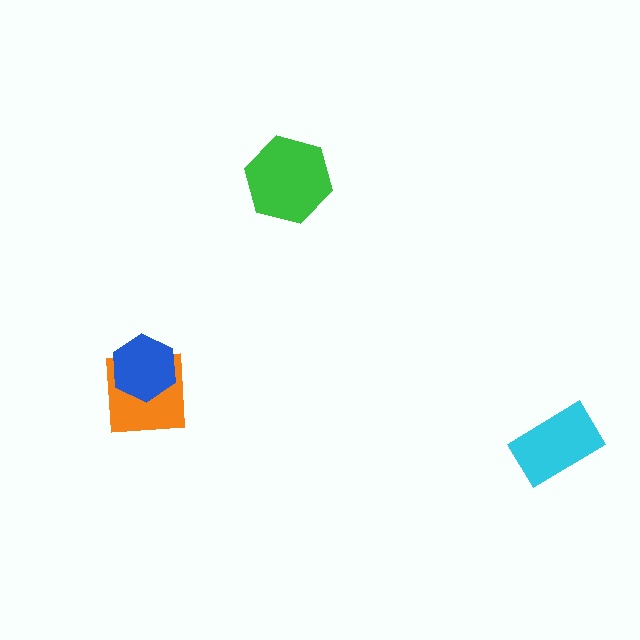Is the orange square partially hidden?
Yes, it is partially covered by another shape.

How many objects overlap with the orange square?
1 object overlaps with the orange square.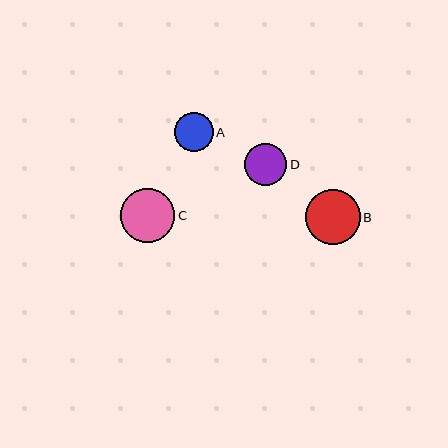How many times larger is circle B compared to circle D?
Circle B is approximately 1.3 times the size of circle D.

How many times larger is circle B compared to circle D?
Circle B is approximately 1.3 times the size of circle D.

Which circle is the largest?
Circle B is the largest with a size of approximately 55 pixels.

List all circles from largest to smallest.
From largest to smallest: B, C, D, A.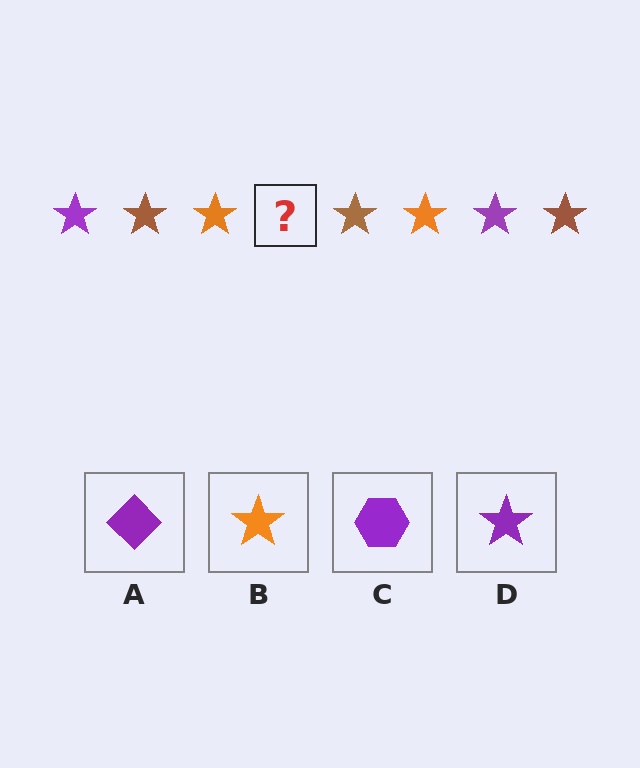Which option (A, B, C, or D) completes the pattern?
D.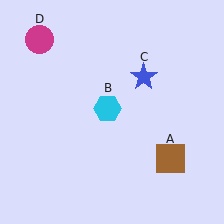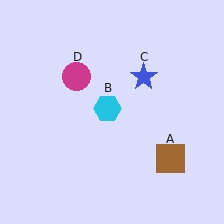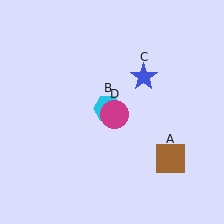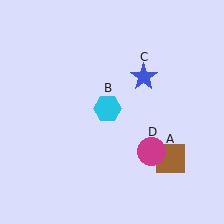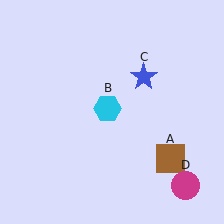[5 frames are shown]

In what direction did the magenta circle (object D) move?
The magenta circle (object D) moved down and to the right.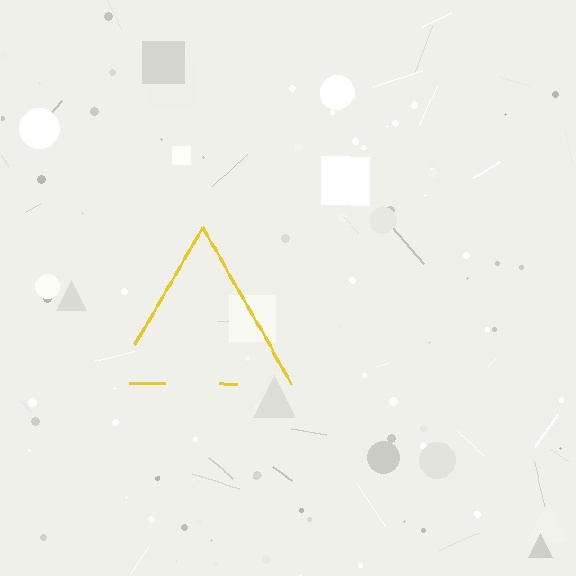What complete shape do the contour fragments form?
The contour fragments form a triangle.